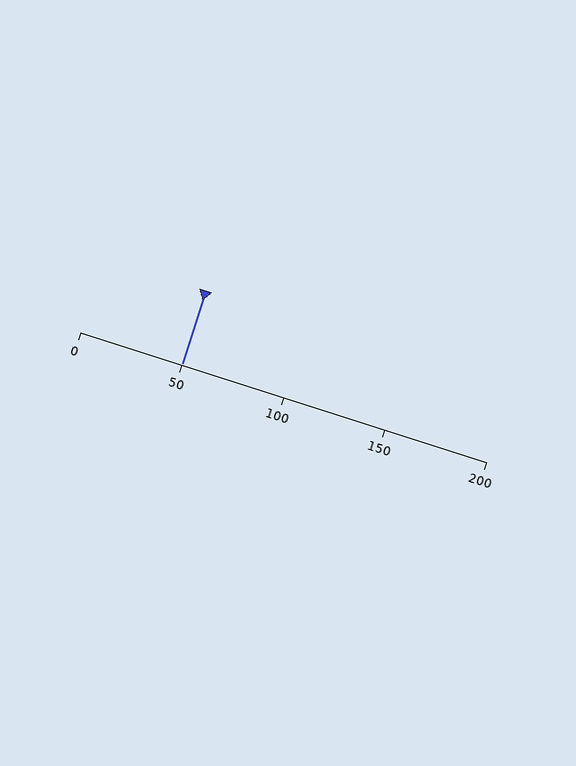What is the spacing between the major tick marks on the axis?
The major ticks are spaced 50 apart.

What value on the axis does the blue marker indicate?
The marker indicates approximately 50.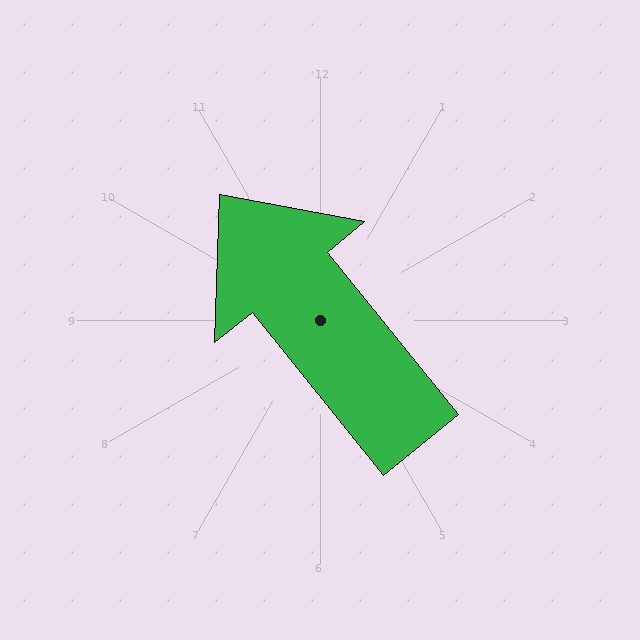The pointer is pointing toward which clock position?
Roughly 11 o'clock.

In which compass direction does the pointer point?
Northwest.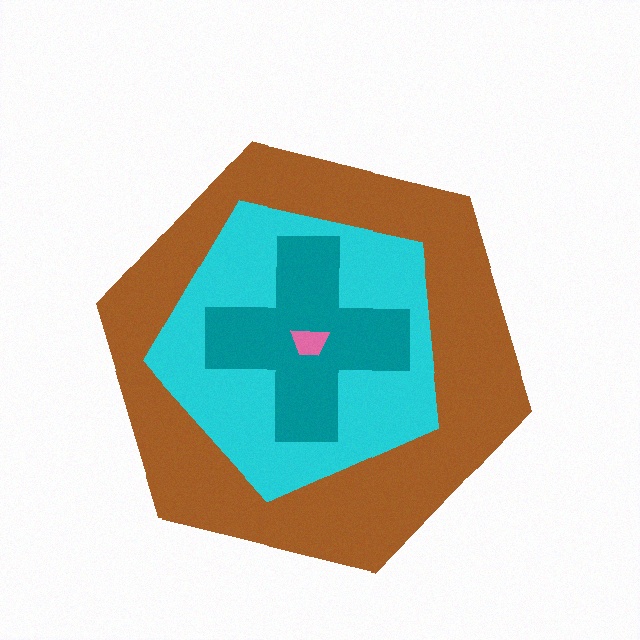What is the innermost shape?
The pink trapezoid.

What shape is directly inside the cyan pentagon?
The teal cross.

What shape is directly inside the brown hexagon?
The cyan pentagon.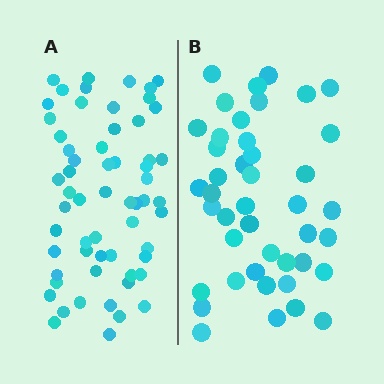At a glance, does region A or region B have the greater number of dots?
Region A (the left region) has more dots.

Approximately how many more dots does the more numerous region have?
Region A has approximately 15 more dots than region B.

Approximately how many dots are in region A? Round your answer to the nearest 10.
About 60 dots.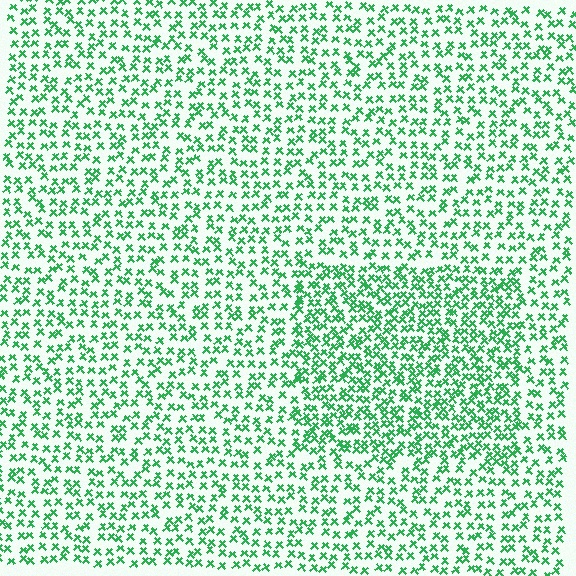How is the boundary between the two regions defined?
The boundary is defined by a change in element density (approximately 1.7x ratio). All elements are the same color, size, and shape.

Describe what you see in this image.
The image contains small green elements arranged at two different densities. A rectangle-shaped region is visible where the elements are more densely packed than the surrounding area.